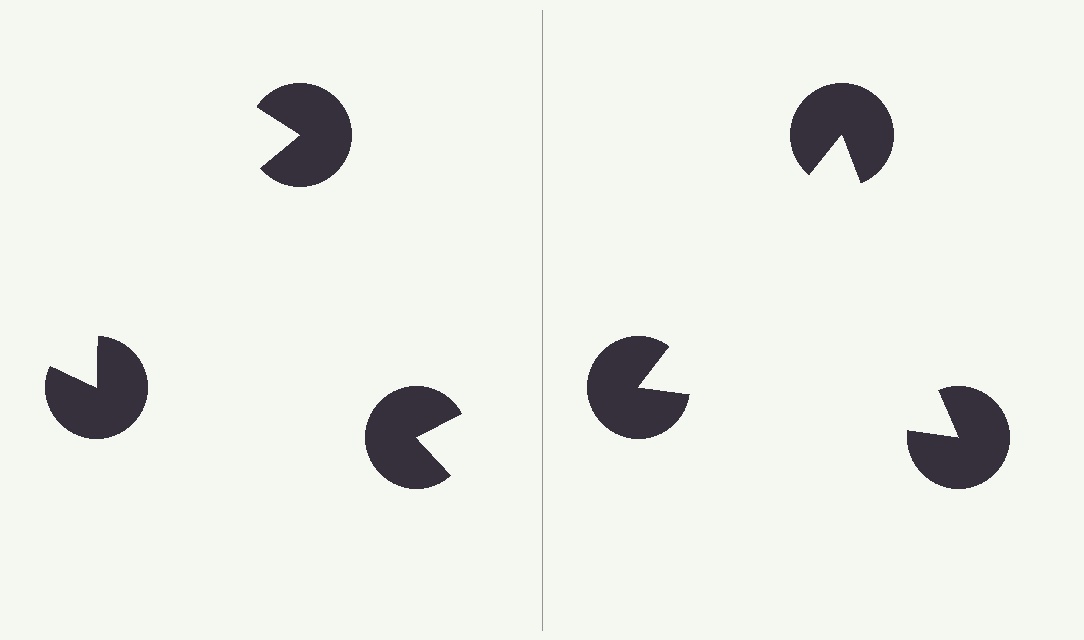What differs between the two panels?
The pac-man discs are positioned identically on both sides; only the wedge orientations differ. On the right they align to a triangle; on the left they are misaligned.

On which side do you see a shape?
An illusory triangle appears on the right side. On the left side the wedge cuts are rotated, so no coherent shape forms.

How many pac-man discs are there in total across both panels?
6 — 3 on each side.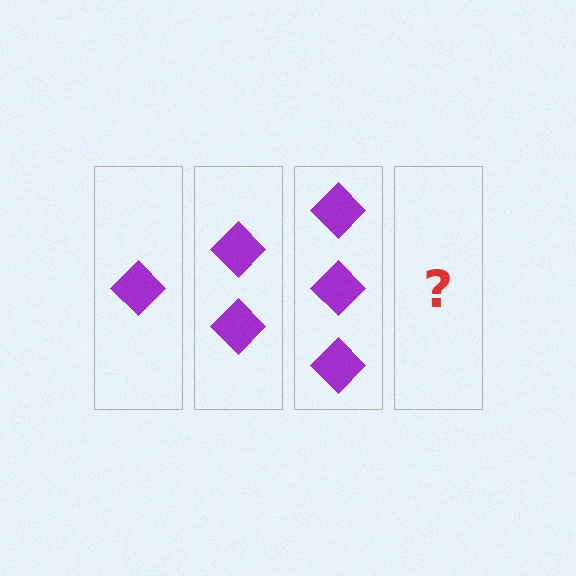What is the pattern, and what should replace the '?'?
The pattern is that each step adds one more diamond. The '?' should be 4 diamonds.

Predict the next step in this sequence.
The next step is 4 diamonds.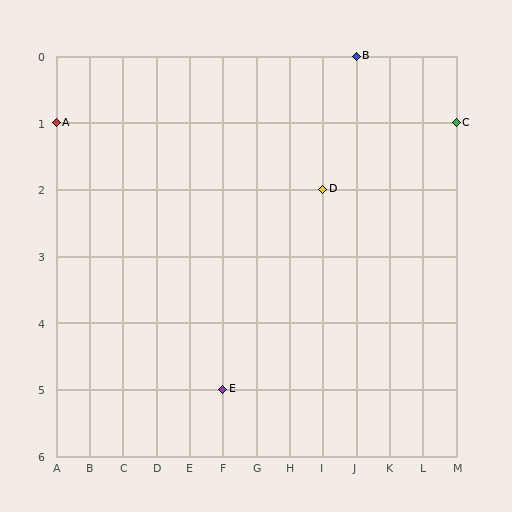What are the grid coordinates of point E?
Point E is at grid coordinates (F, 5).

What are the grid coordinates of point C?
Point C is at grid coordinates (M, 1).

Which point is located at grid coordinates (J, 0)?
Point B is at (J, 0).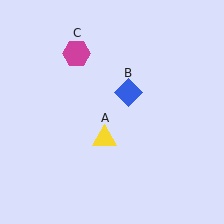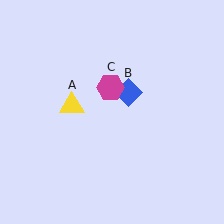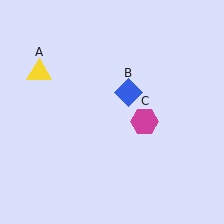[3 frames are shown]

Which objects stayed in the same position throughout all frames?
Blue diamond (object B) remained stationary.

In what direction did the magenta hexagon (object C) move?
The magenta hexagon (object C) moved down and to the right.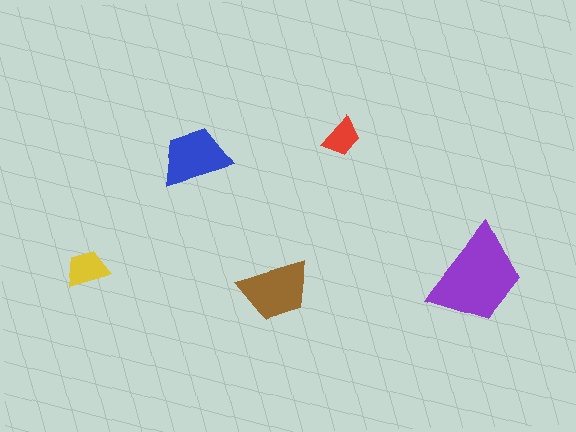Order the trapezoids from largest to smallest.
the purple one, the brown one, the blue one, the yellow one, the red one.